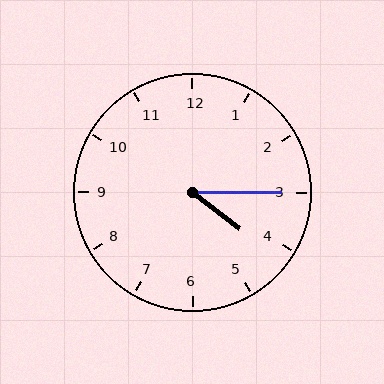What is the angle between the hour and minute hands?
Approximately 38 degrees.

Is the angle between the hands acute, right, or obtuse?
It is acute.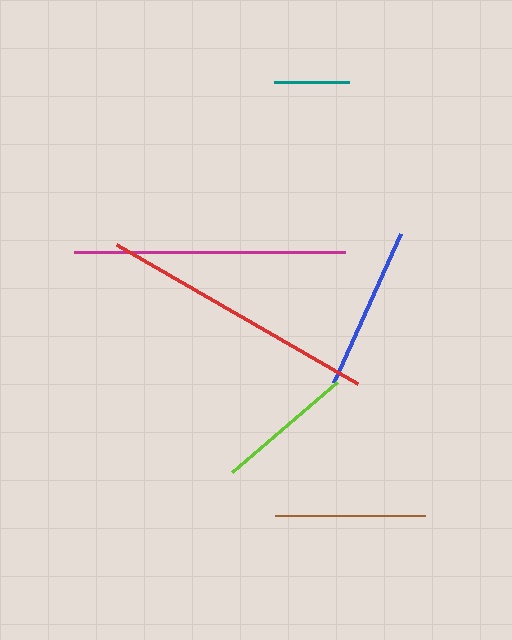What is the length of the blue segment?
The blue segment is approximately 164 pixels long.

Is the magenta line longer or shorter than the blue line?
The magenta line is longer than the blue line.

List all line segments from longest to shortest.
From longest to shortest: red, magenta, blue, brown, lime, teal.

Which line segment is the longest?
The red line is the longest at approximately 278 pixels.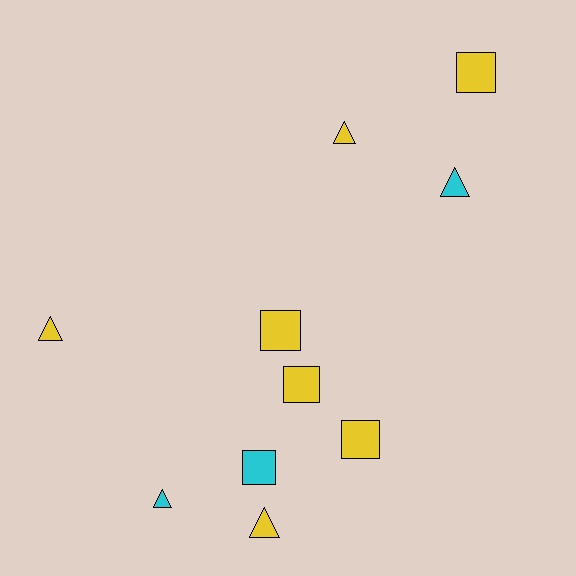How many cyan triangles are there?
There are 2 cyan triangles.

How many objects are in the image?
There are 10 objects.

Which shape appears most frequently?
Triangle, with 5 objects.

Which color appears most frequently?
Yellow, with 7 objects.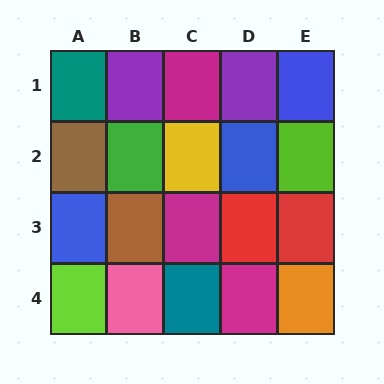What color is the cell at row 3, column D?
Red.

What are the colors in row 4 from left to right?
Lime, pink, teal, magenta, orange.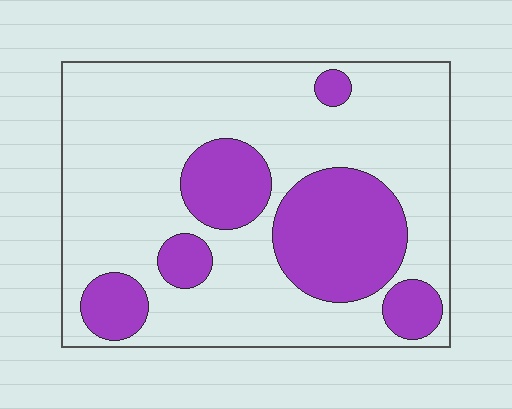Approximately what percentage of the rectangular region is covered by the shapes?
Approximately 30%.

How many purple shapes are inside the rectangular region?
6.